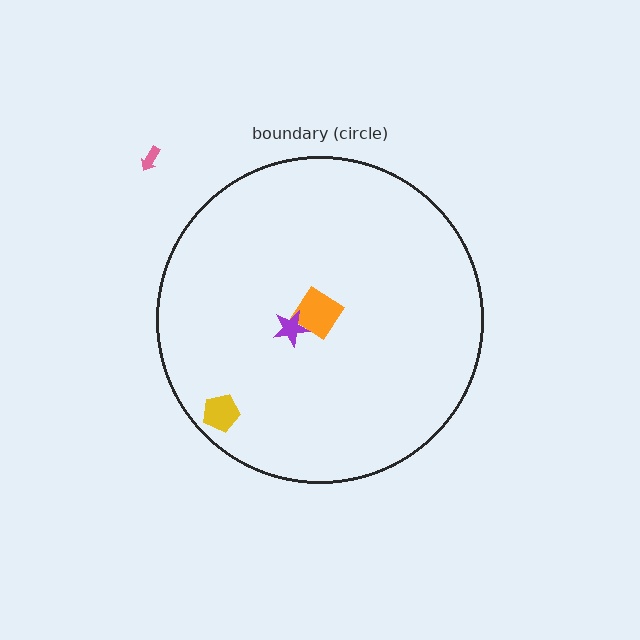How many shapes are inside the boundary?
3 inside, 1 outside.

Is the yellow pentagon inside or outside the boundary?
Inside.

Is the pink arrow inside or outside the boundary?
Outside.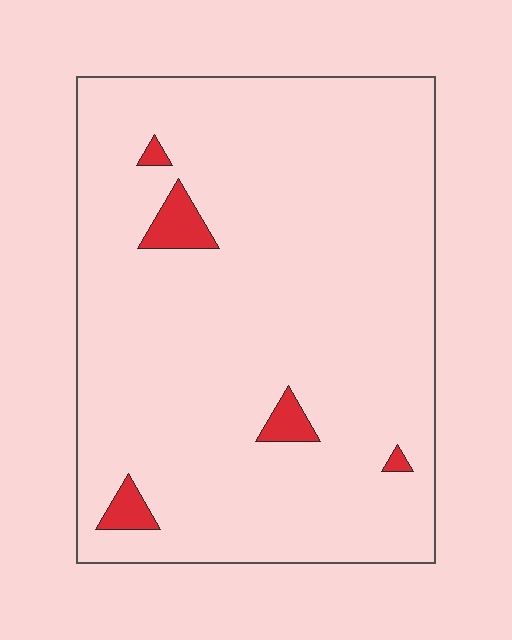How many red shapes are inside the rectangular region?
5.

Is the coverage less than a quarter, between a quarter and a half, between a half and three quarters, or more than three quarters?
Less than a quarter.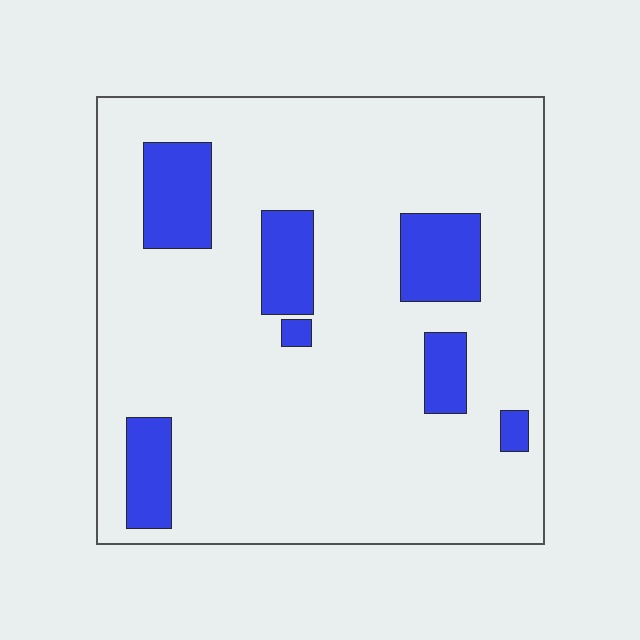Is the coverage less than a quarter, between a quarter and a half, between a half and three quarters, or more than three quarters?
Less than a quarter.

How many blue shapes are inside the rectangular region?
7.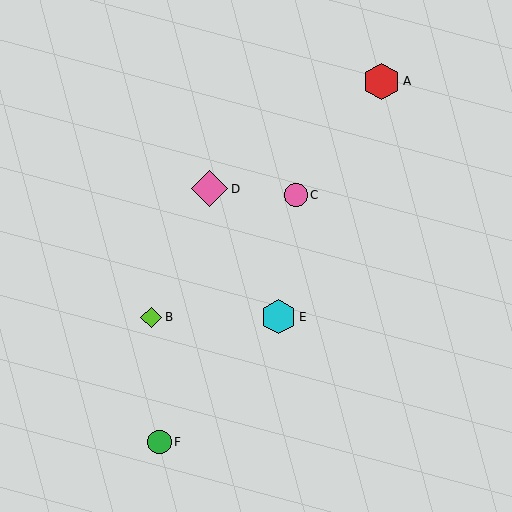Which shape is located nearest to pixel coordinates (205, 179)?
The pink diamond (labeled D) at (210, 189) is nearest to that location.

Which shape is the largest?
The red hexagon (labeled A) is the largest.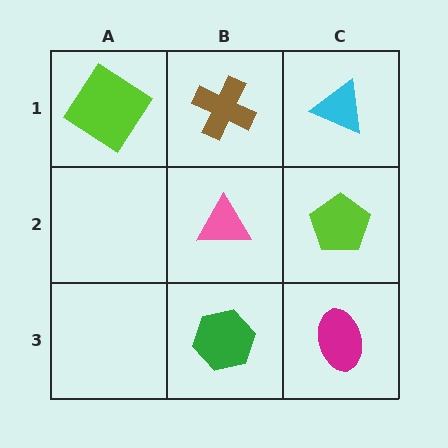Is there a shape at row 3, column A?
No, that cell is empty.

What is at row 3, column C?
A magenta ellipse.